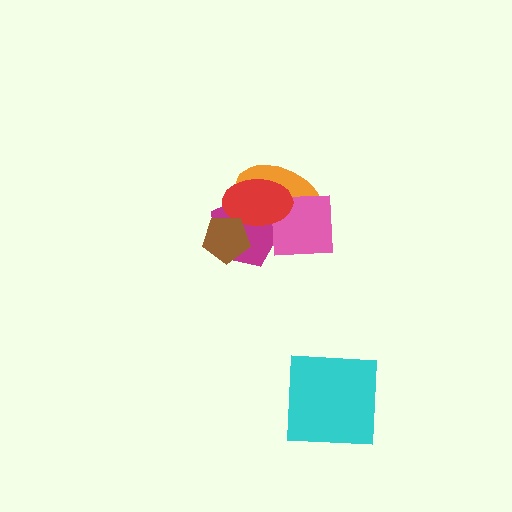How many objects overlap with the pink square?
3 objects overlap with the pink square.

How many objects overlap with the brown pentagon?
2 objects overlap with the brown pentagon.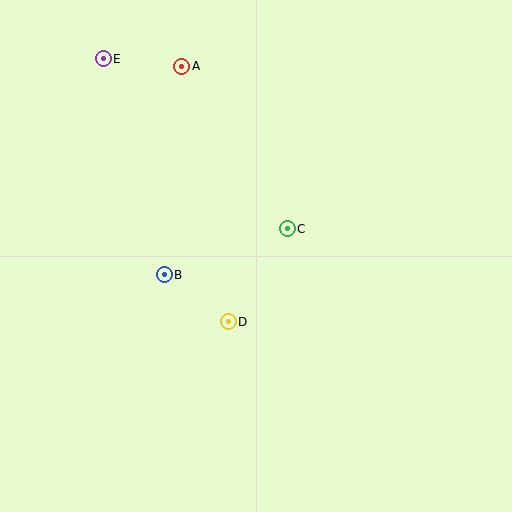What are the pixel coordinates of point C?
Point C is at (287, 229).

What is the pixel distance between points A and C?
The distance between A and C is 194 pixels.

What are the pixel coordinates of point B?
Point B is at (164, 275).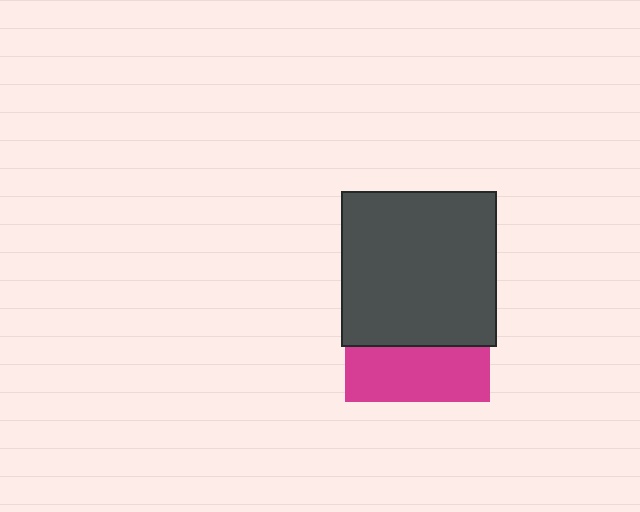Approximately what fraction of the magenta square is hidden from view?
Roughly 63% of the magenta square is hidden behind the dark gray square.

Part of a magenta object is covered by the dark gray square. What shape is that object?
It is a square.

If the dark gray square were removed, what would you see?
You would see the complete magenta square.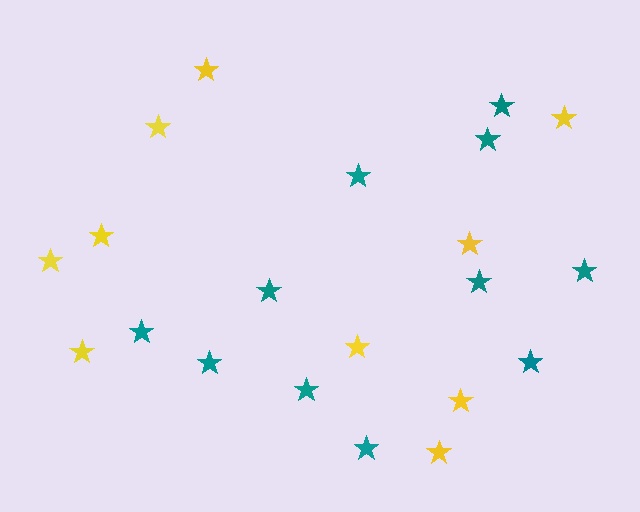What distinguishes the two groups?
There are 2 groups: one group of yellow stars (10) and one group of teal stars (11).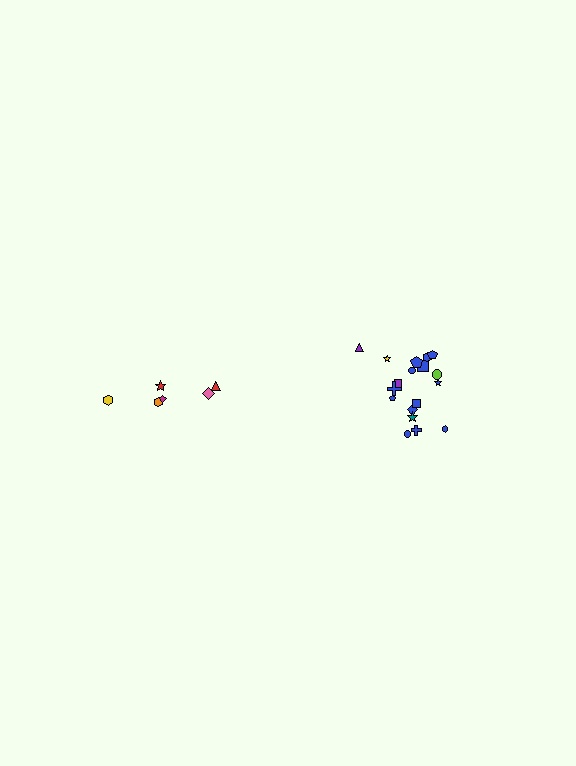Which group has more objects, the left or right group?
The right group.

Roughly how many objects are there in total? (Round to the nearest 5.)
Roughly 25 objects in total.